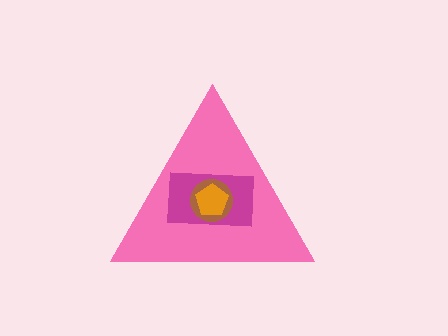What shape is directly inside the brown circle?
The orange pentagon.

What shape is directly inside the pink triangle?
The magenta rectangle.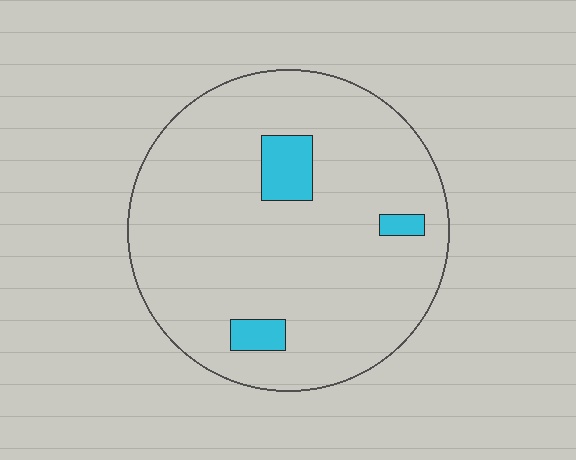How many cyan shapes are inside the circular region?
3.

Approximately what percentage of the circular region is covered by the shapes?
Approximately 10%.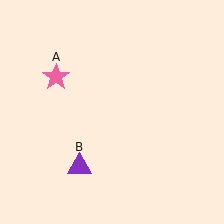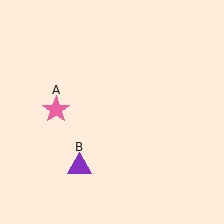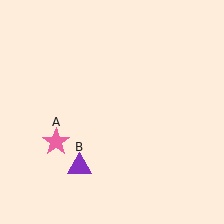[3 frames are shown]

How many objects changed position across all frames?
1 object changed position: pink star (object A).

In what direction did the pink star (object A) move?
The pink star (object A) moved down.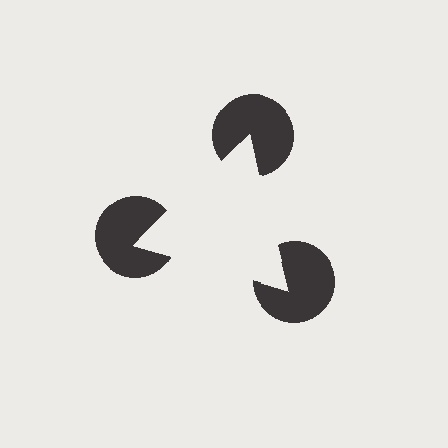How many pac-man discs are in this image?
There are 3 — one at each vertex of the illusory triangle.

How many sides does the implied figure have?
3 sides.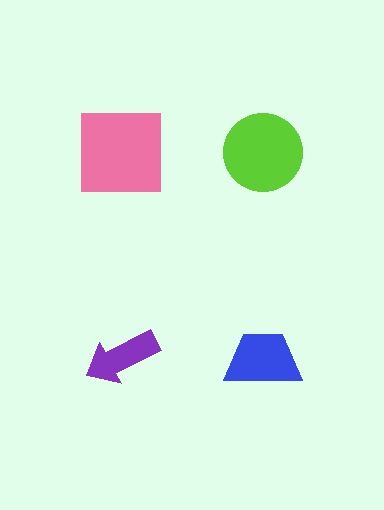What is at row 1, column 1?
A pink square.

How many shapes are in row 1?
2 shapes.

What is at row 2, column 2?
A blue trapezoid.